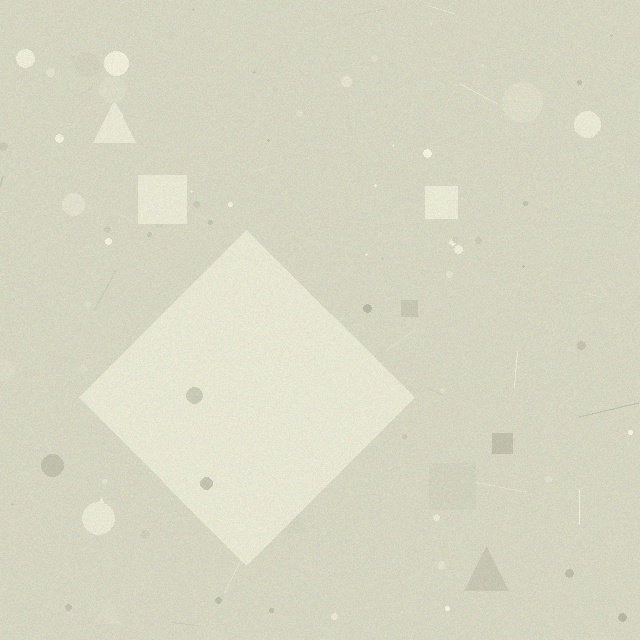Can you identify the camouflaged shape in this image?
The camouflaged shape is a diamond.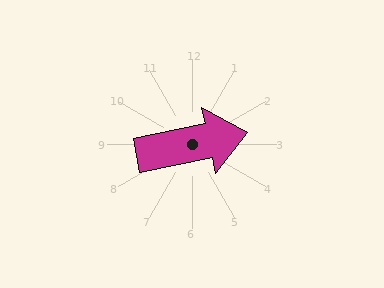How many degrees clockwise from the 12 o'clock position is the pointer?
Approximately 78 degrees.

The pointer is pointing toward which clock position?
Roughly 3 o'clock.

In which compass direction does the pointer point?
East.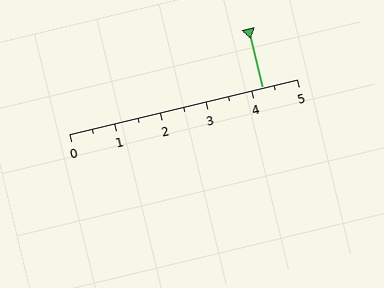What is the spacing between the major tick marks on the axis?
The major ticks are spaced 1 apart.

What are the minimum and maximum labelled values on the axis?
The axis runs from 0 to 5.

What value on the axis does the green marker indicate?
The marker indicates approximately 4.2.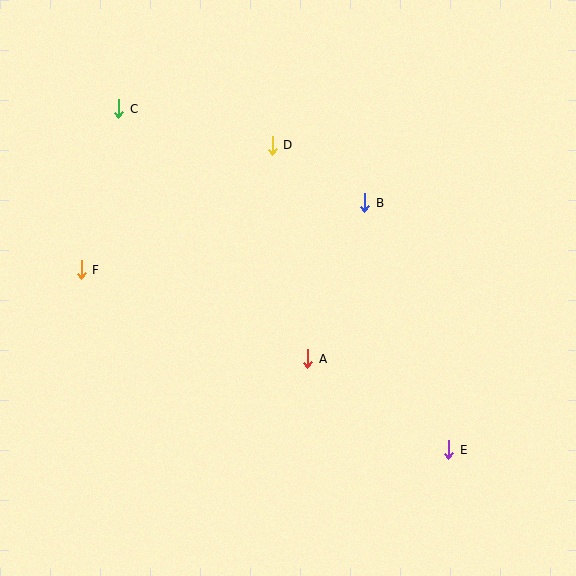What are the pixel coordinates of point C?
Point C is at (119, 109).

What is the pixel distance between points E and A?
The distance between E and A is 168 pixels.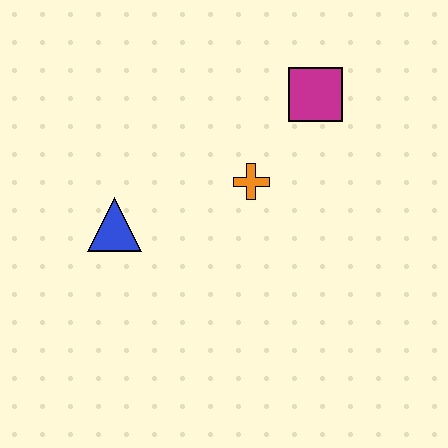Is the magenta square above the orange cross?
Yes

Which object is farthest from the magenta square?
The blue triangle is farthest from the magenta square.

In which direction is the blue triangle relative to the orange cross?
The blue triangle is to the left of the orange cross.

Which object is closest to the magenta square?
The orange cross is closest to the magenta square.